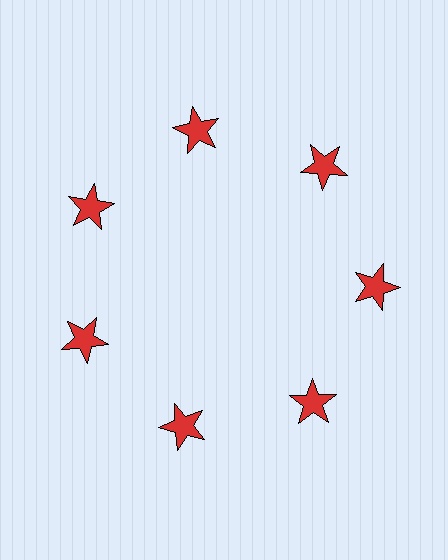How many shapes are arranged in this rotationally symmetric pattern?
There are 7 shapes, arranged in 7 groups of 1.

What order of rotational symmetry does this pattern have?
This pattern has 7-fold rotational symmetry.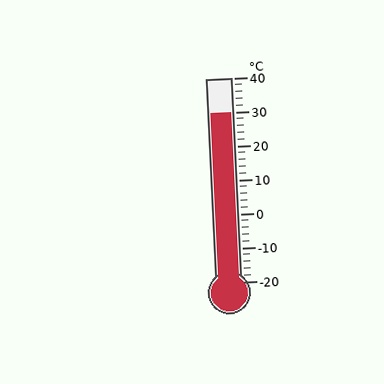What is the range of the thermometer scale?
The thermometer scale ranges from -20°C to 40°C.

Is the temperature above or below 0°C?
The temperature is above 0°C.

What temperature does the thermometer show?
The thermometer shows approximately 30°C.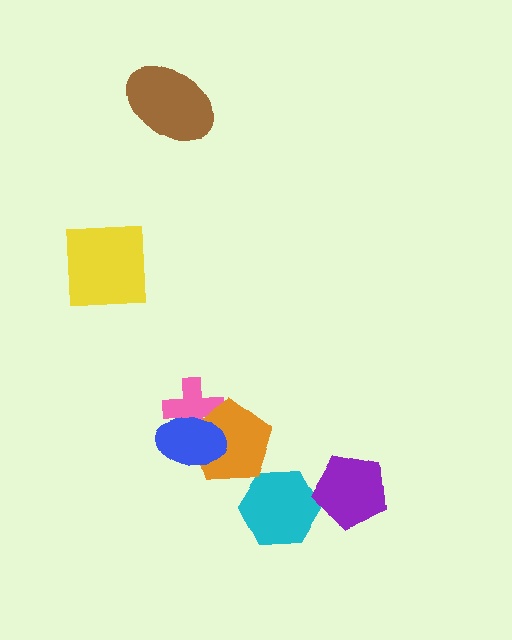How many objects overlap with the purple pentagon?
1 object overlaps with the purple pentagon.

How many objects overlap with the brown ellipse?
0 objects overlap with the brown ellipse.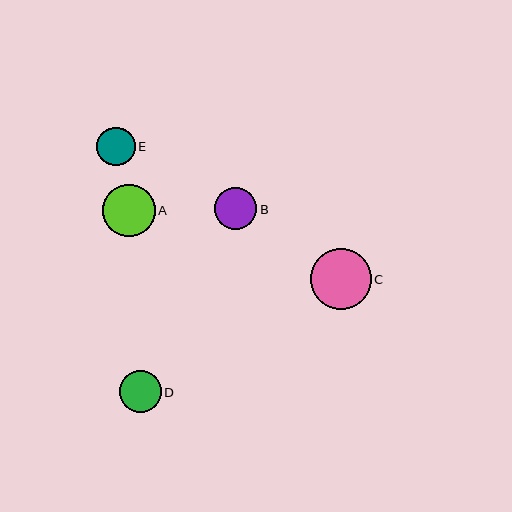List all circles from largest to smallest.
From largest to smallest: C, A, B, D, E.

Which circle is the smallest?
Circle E is the smallest with a size of approximately 39 pixels.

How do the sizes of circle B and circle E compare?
Circle B and circle E are approximately the same size.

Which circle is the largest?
Circle C is the largest with a size of approximately 61 pixels.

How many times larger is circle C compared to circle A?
Circle C is approximately 1.2 times the size of circle A.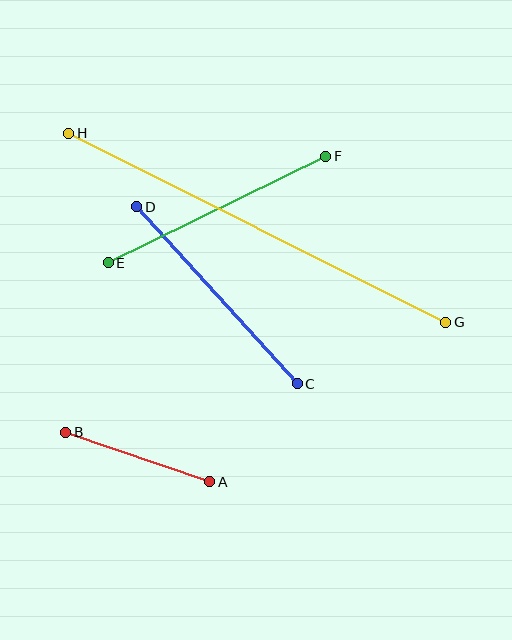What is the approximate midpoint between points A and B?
The midpoint is at approximately (138, 457) pixels.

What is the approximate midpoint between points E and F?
The midpoint is at approximately (217, 209) pixels.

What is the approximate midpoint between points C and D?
The midpoint is at approximately (217, 295) pixels.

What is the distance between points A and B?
The distance is approximately 152 pixels.